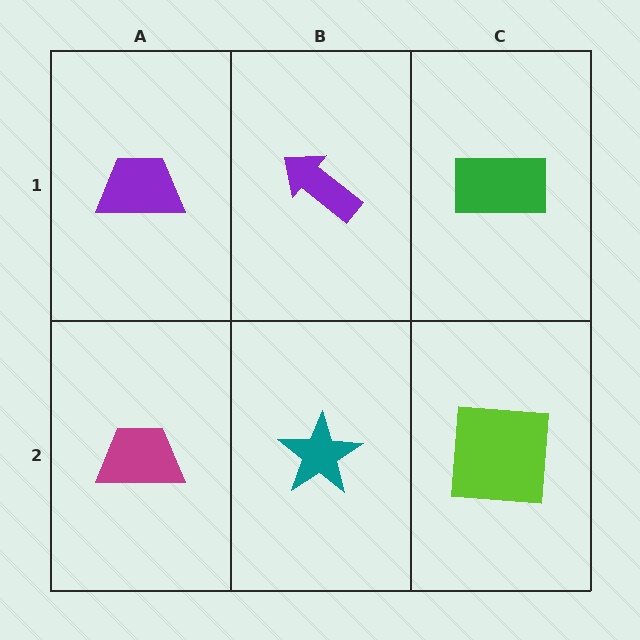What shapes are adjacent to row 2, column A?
A purple trapezoid (row 1, column A), a teal star (row 2, column B).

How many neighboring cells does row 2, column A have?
2.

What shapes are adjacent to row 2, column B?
A purple arrow (row 1, column B), a magenta trapezoid (row 2, column A), a lime square (row 2, column C).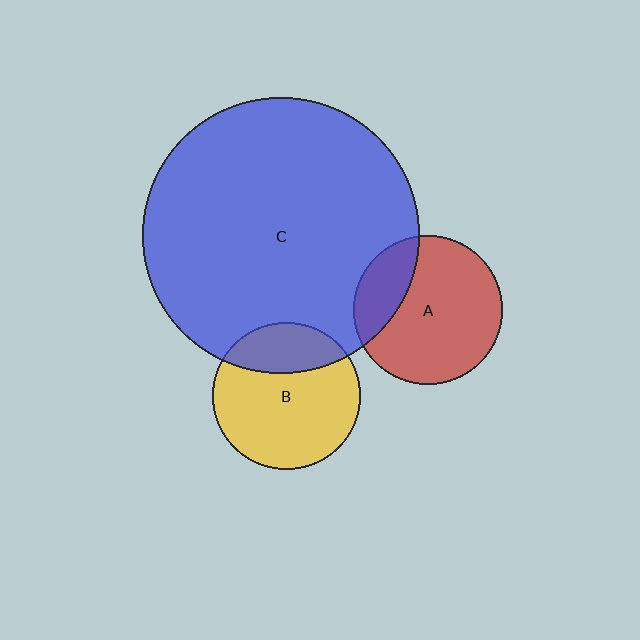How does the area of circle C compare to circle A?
Approximately 3.5 times.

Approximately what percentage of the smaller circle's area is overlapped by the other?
Approximately 25%.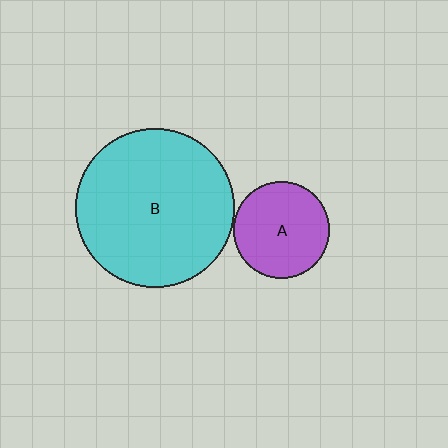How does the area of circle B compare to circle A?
Approximately 2.7 times.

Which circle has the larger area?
Circle B (cyan).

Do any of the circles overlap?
No, none of the circles overlap.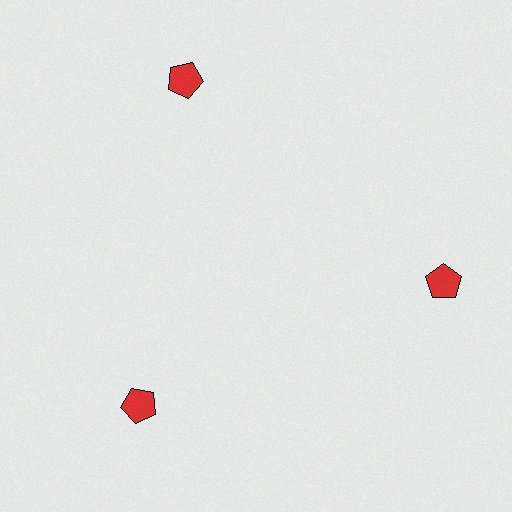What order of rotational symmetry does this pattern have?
This pattern has 3-fold rotational symmetry.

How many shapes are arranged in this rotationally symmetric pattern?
There are 3 shapes, arranged in 3 groups of 1.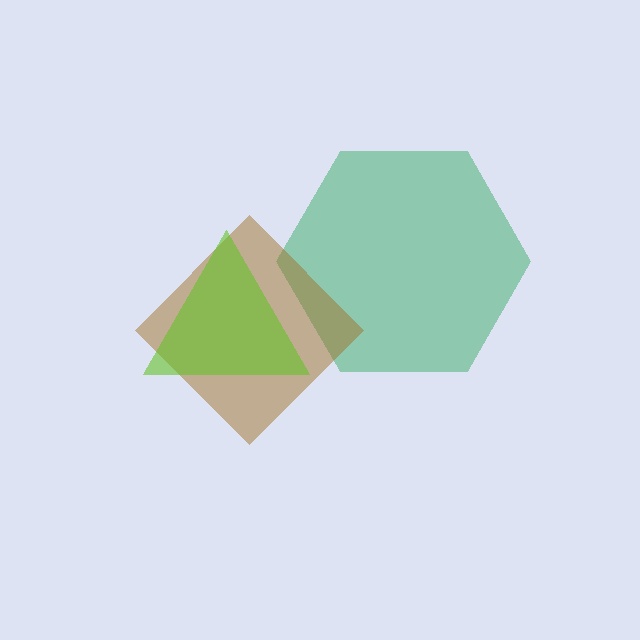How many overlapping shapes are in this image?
There are 3 overlapping shapes in the image.